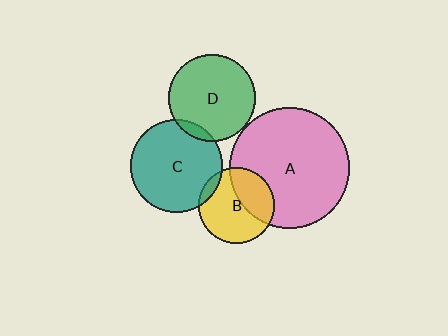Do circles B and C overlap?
Yes.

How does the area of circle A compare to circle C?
Approximately 1.7 times.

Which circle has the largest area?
Circle A (pink).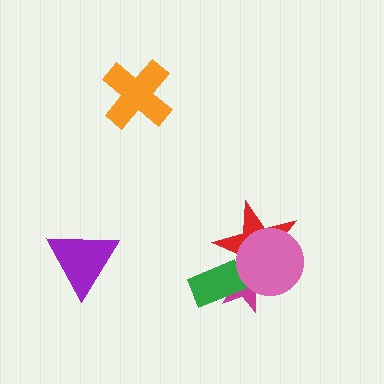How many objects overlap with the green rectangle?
2 objects overlap with the green rectangle.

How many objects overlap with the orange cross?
0 objects overlap with the orange cross.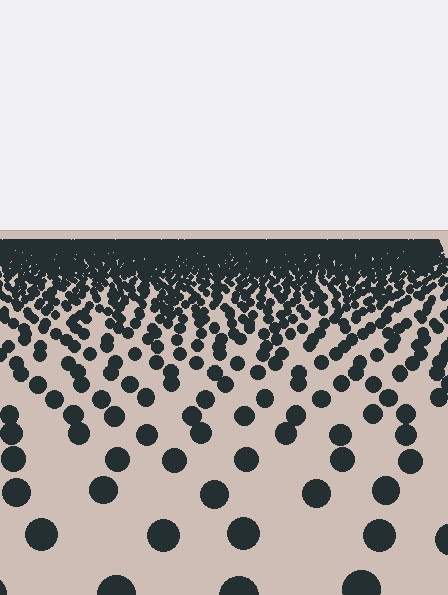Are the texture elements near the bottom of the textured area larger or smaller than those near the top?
Larger. Near the bottom, elements are closer to the viewer and appear at a bigger on-screen size.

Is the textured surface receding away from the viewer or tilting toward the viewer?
The surface is receding away from the viewer. Texture elements get smaller and denser toward the top.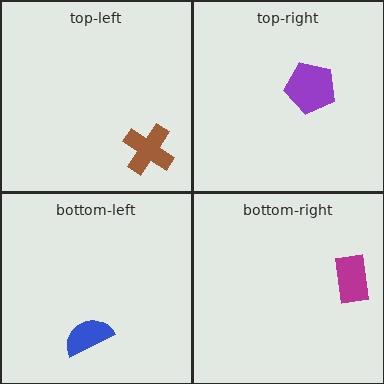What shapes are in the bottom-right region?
The magenta rectangle.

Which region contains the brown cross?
The top-left region.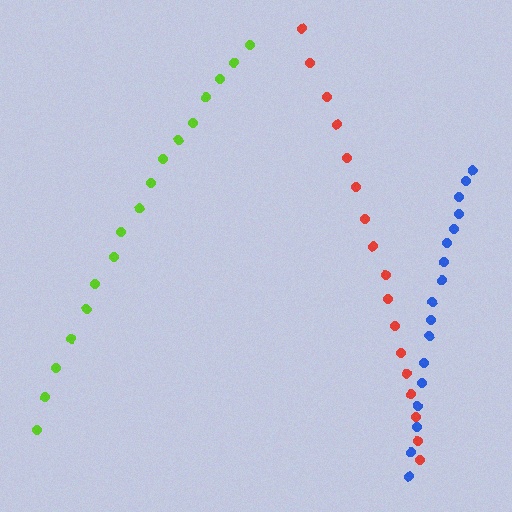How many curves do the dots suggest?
There are 3 distinct paths.